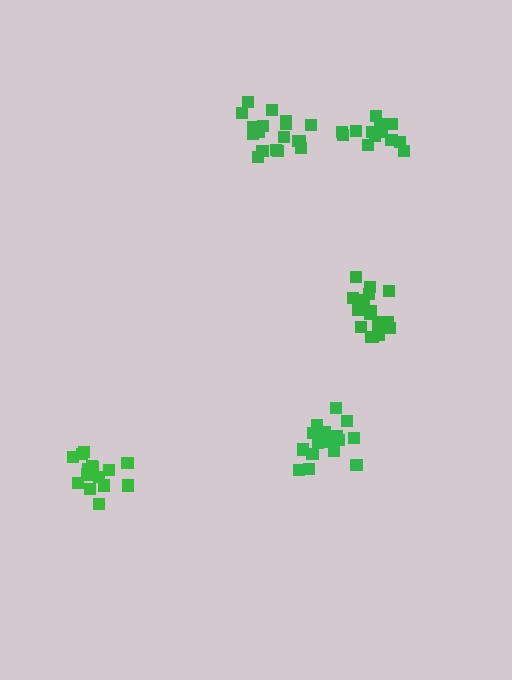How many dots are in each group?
Group 1: 18 dots, Group 2: 13 dots, Group 3: 18 dots, Group 4: 16 dots, Group 5: 15 dots (80 total).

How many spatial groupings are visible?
There are 5 spatial groupings.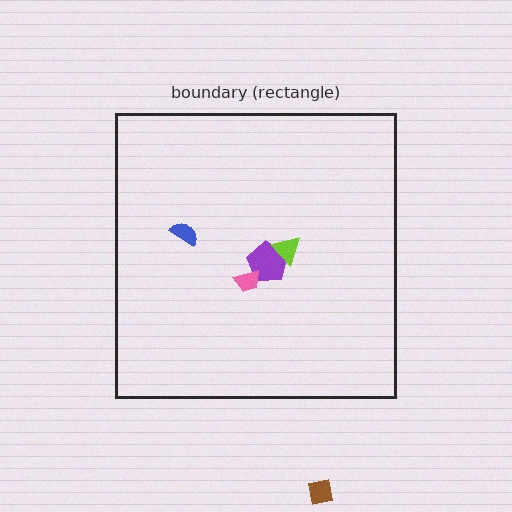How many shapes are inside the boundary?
4 inside, 1 outside.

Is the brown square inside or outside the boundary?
Outside.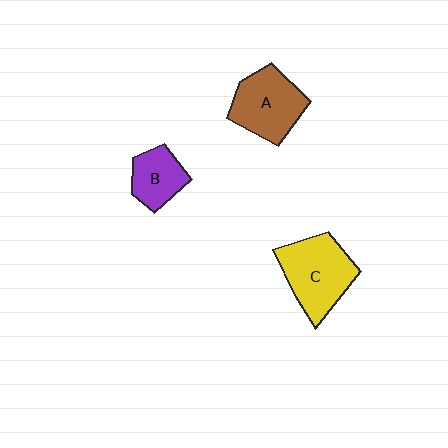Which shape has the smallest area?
Shape B (purple).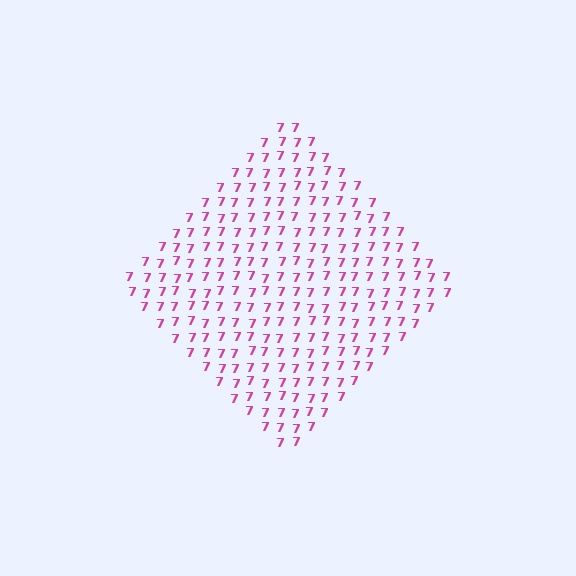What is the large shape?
The large shape is a diamond.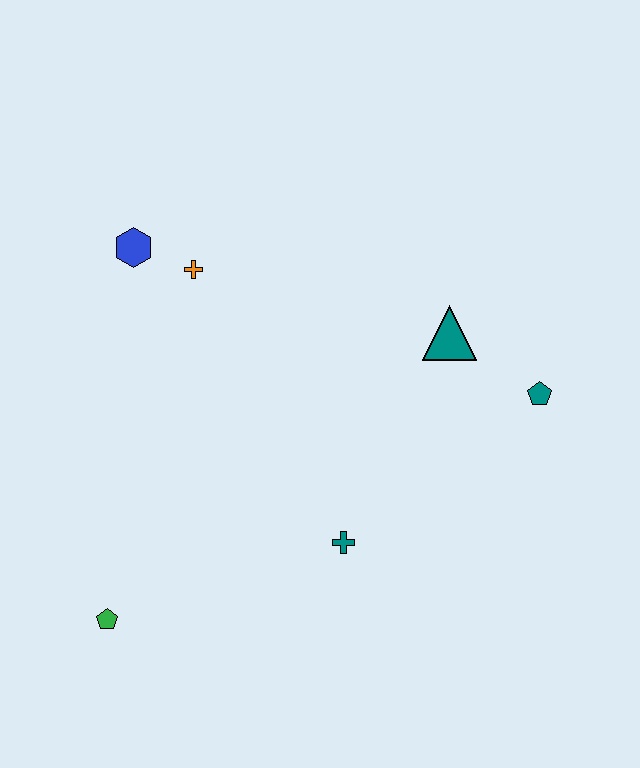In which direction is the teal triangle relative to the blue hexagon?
The teal triangle is to the right of the blue hexagon.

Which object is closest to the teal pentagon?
The teal triangle is closest to the teal pentagon.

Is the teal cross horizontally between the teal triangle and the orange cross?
Yes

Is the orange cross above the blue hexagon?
No